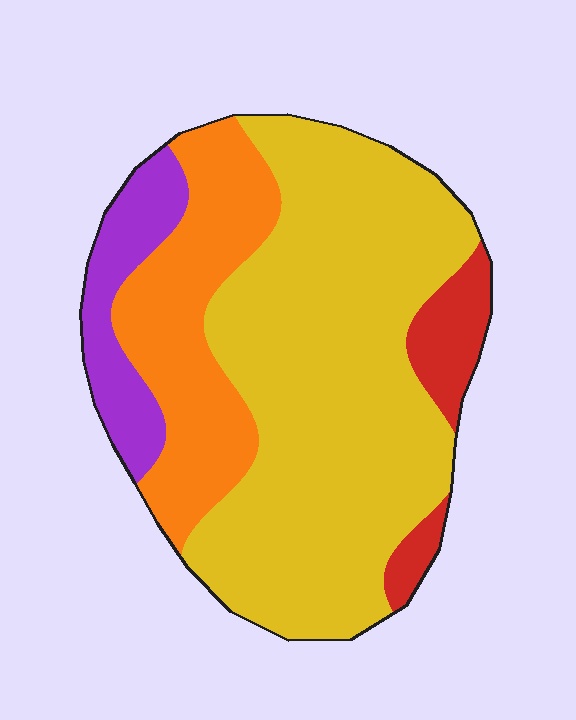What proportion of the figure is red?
Red covers about 10% of the figure.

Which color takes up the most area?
Yellow, at roughly 60%.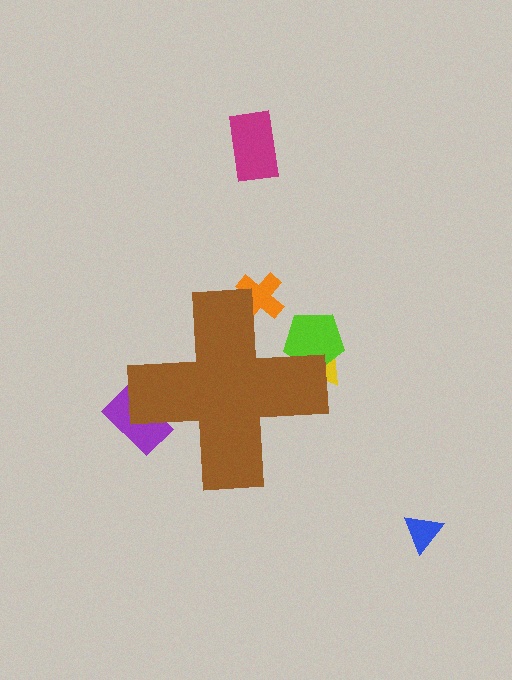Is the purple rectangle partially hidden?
Yes, the purple rectangle is partially hidden behind the brown cross.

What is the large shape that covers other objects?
A brown cross.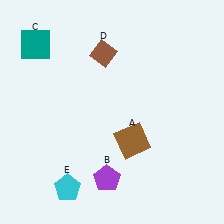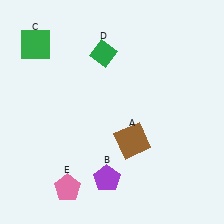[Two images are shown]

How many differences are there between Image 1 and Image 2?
There are 3 differences between the two images.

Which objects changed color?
C changed from teal to green. D changed from brown to green. E changed from cyan to pink.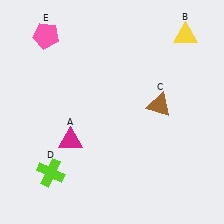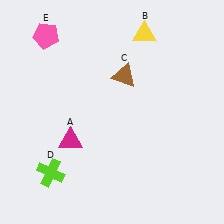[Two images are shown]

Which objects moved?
The objects that moved are: the yellow triangle (B), the brown triangle (C).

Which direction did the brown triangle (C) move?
The brown triangle (C) moved left.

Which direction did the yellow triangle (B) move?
The yellow triangle (B) moved left.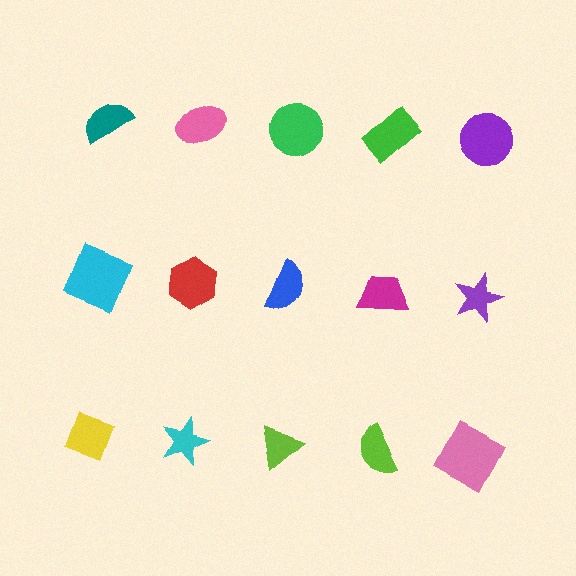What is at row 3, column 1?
A yellow diamond.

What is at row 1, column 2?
A pink ellipse.